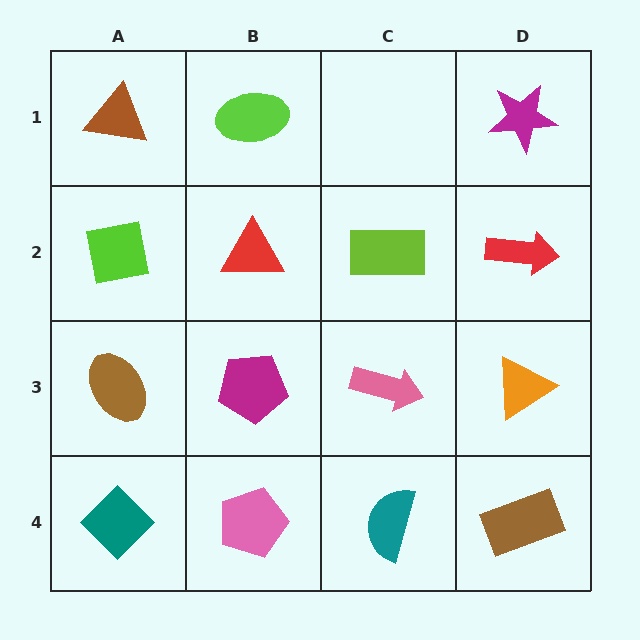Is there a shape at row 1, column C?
No, that cell is empty.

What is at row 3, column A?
A brown ellipse.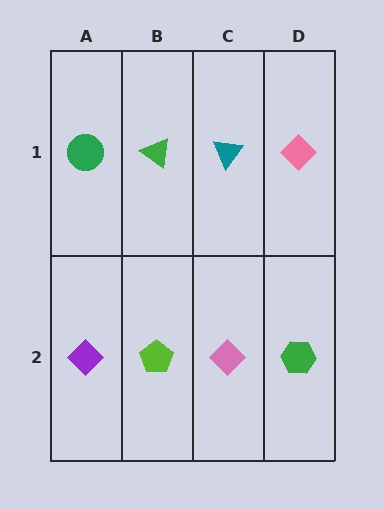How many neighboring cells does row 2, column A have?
2.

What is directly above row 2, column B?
A green triangle.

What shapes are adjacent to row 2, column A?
A green circle (row 1, column A), a lime pentagon (row 2, column B).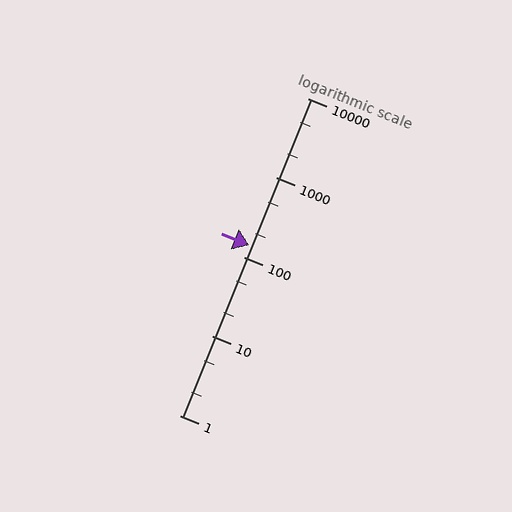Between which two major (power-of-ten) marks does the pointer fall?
The pointer is between 100 and 1000.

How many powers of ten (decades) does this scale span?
The scale spans 4 decades, from 1 to 10000.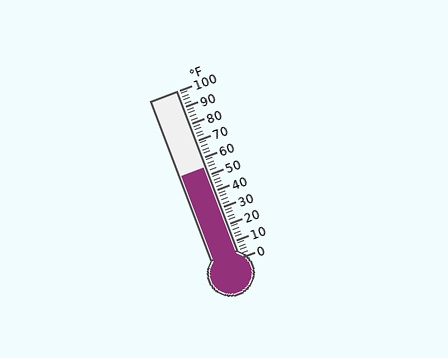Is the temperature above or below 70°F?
The temperature is below 70°F.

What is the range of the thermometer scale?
The thermometer scale ranges from 0°F to 100°F.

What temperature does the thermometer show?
The thermometer shows approximately 54°F.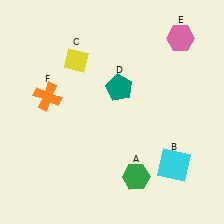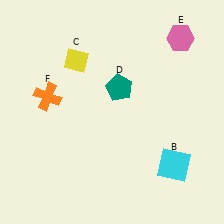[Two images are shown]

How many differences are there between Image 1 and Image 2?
There is 1 difference between the two images.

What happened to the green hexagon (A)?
The green hexagon (A) was removed in Image 2. It was in the bottom-right area of Image 1.